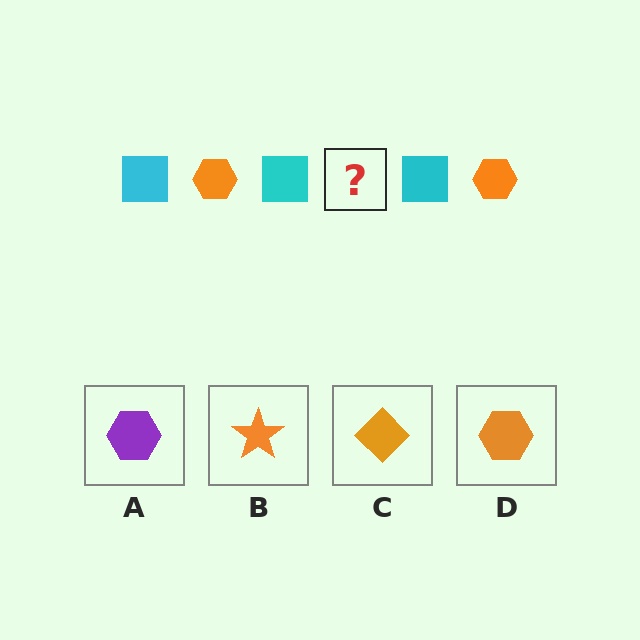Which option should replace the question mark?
Option D.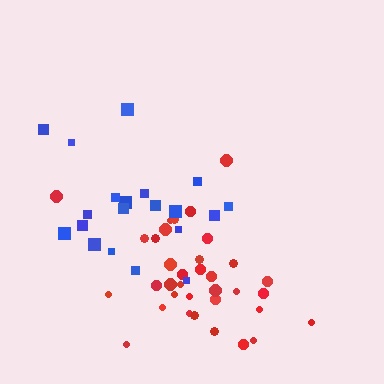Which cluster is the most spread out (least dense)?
Blue.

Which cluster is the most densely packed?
Red.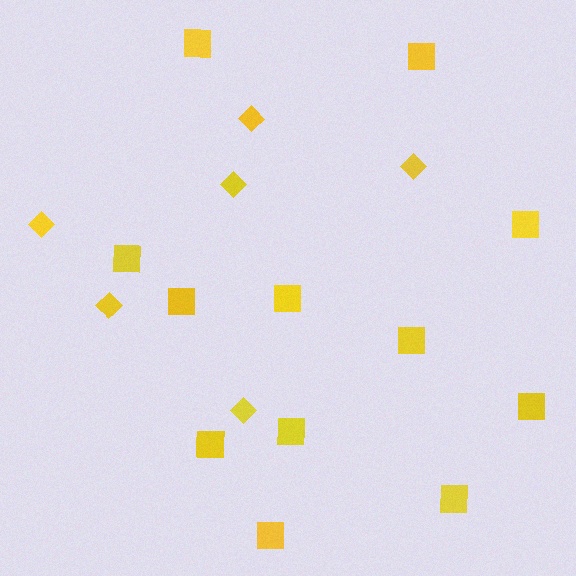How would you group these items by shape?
There are 2 groups: one group of diamonds (6) and one group of squares (12).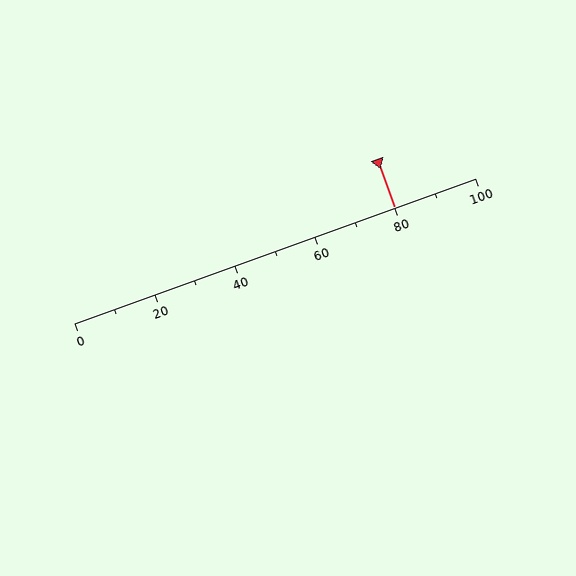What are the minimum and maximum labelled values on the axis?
The axis runs from 0 to 100.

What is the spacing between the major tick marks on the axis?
The major ticks are spaced 20 apart.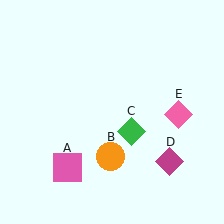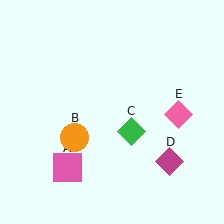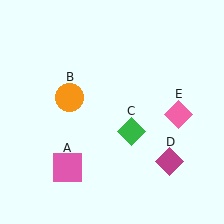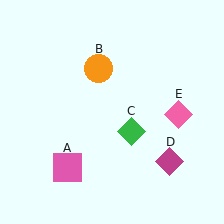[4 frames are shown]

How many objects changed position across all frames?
1 object changed position: orange circle (object B).